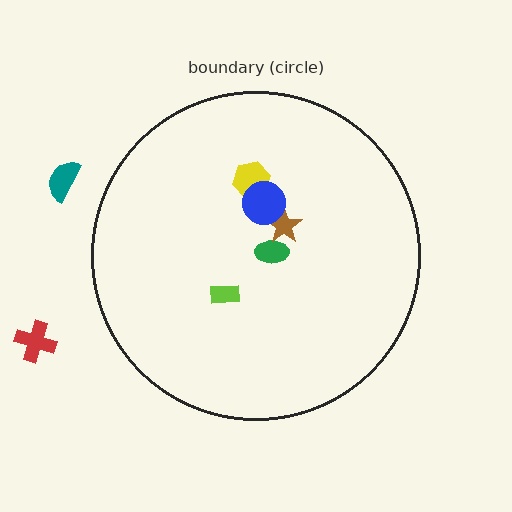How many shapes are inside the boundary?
5 inside, 2 outside.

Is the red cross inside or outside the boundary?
Outside.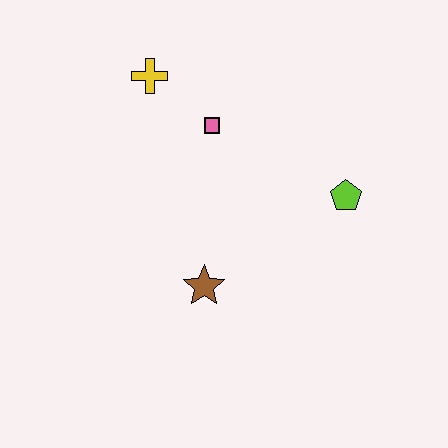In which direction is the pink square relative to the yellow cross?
The pink square is to the right of the yellow cross.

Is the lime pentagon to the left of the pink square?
No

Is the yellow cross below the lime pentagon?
No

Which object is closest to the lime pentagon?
The pink square is closest to the lime pentagon.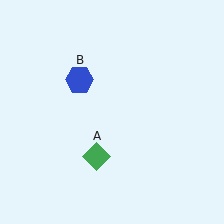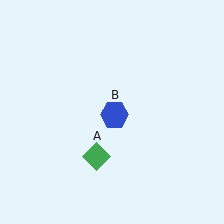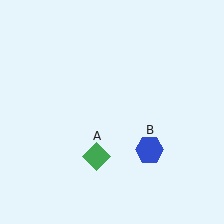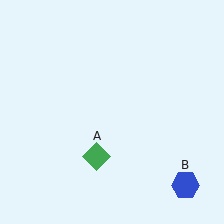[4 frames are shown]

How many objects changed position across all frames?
1 object changed position: blue hexagon (object B).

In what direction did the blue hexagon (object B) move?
The blue hexagon (object B) moved down and to the right.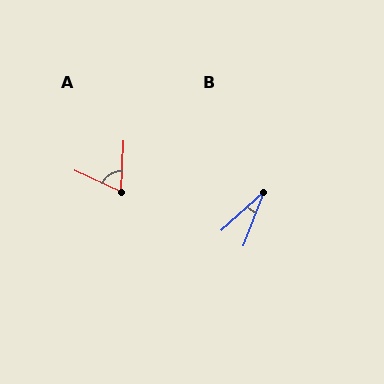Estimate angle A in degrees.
Approximately 68 degrees.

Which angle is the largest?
A, at approximately 68 degrees.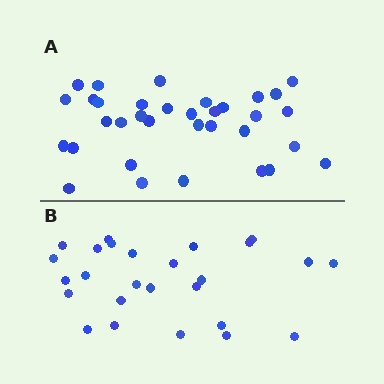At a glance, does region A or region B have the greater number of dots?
Region A (the top region) has more dots.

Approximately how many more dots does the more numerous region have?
Region A has roughly 8 or so more dots than region B.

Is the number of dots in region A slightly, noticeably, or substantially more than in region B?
Region A has noticeably more, but not dramatically so. The ratio is roughly 1.3 to 1.